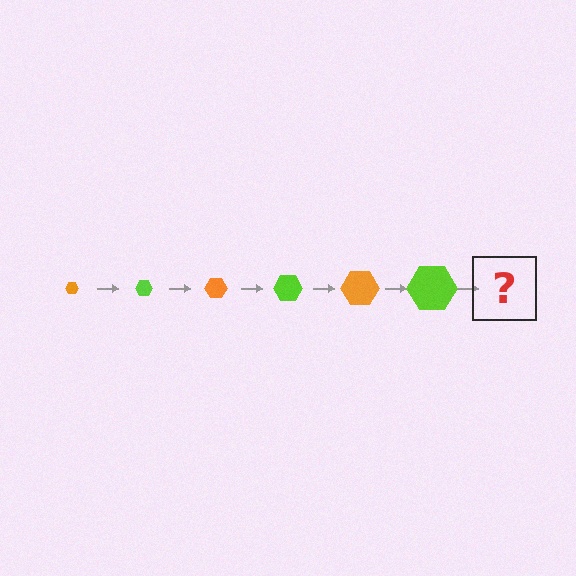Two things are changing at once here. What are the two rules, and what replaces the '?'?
The two rules are that the hexagon grows larger each step and the color cycles through orange and lime. The '?' should be an orange hexagon, larger than the previous one.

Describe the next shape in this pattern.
It should be an orange hexagon, larger than the previous one.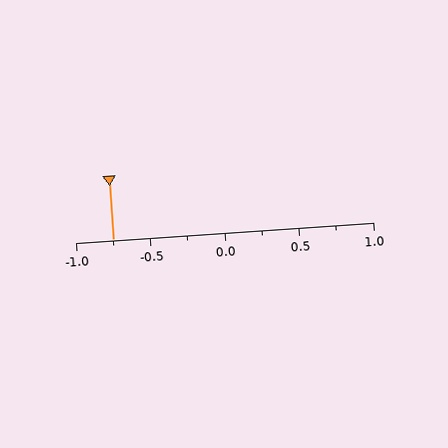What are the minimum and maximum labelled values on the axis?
The axis runs from -1.0 to 1.0.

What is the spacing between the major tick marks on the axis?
The major ticks are spaced 0.5 apart.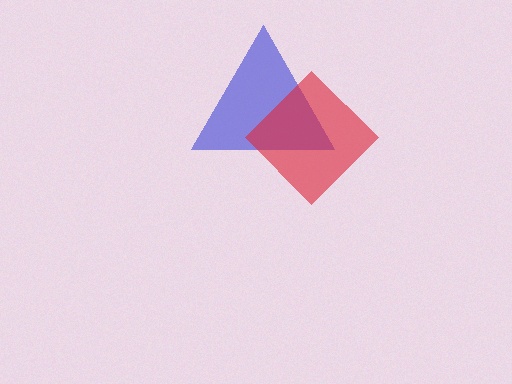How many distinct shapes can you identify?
There are 2 distinct shapes: a blue triangle, a red diamond.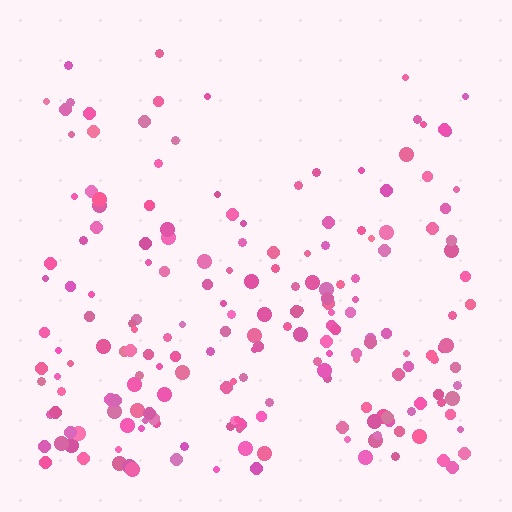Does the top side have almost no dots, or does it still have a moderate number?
Still a moderate number, just noticeably fewer than the bottom.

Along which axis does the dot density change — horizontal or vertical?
Vertical.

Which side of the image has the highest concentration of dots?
The bottom.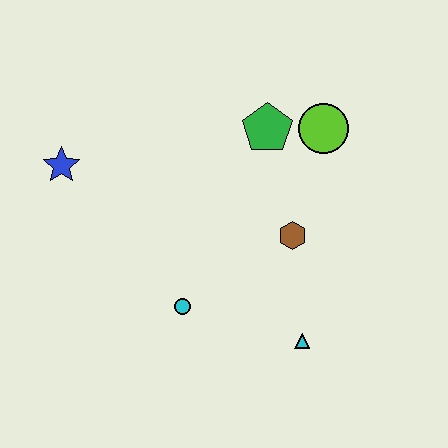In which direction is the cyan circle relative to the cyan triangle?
The cyan circle is to the left of the cyan triangle.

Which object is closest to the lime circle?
The green pentagon is closest to the lime circle.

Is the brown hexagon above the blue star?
No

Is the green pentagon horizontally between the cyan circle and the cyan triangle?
Yes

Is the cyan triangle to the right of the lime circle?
No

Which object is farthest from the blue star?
The cyan triangle is farthest from the blue star.